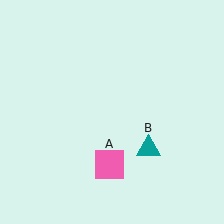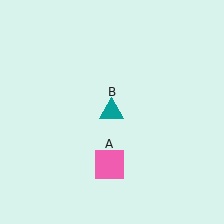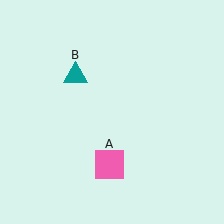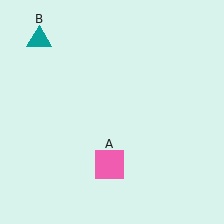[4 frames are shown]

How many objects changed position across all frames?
1 object changed position: teal triangle (object B).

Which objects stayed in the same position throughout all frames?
Pink square (object A) remained stationary.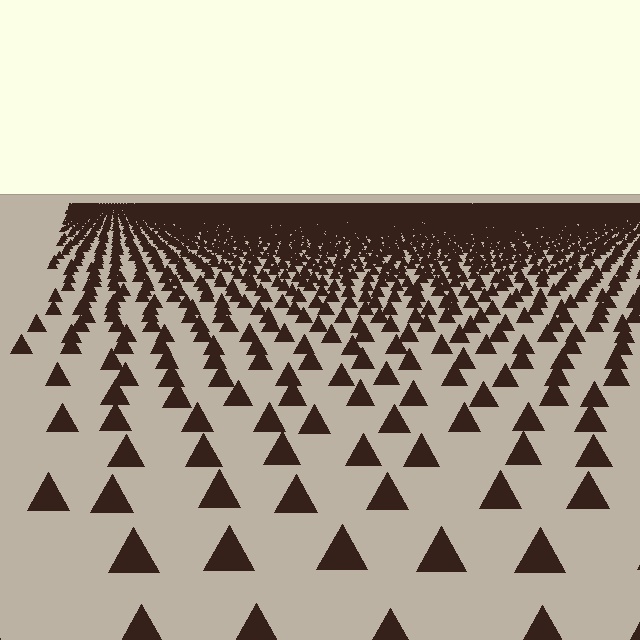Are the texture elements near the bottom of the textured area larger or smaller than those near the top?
Larger. Near the bottom, elements are closer to the viewer and appear at a bigger on-screen size.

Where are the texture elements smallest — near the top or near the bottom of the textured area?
Near the top.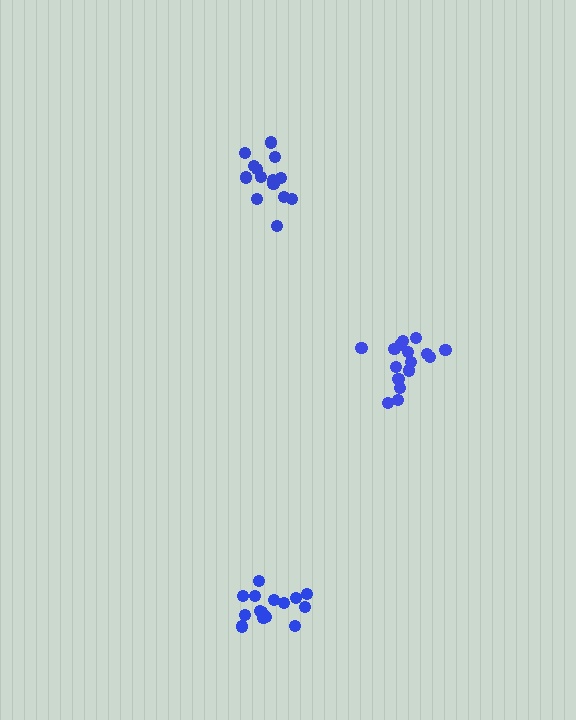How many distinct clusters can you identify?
There are 3 distinct clusters.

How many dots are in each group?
Group 1: 16 dots, Group 2: 15 dots, Group 3: 16 dots (47 total).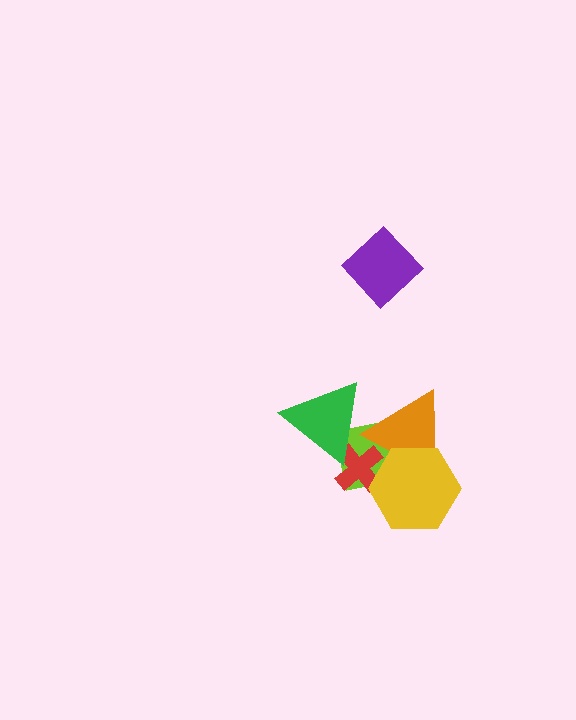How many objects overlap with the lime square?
4 objects overlap with the lime square.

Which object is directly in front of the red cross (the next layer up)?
The orange triangle is directly in front of the red cross.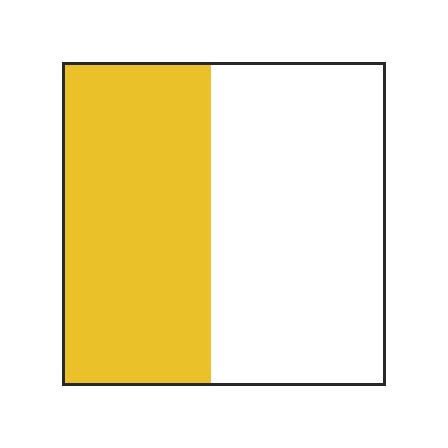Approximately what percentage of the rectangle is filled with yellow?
Approximately 45%.